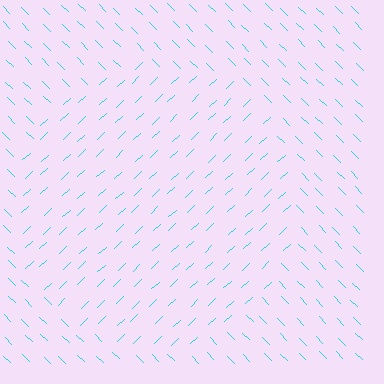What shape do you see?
I see a circle.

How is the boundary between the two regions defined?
The boundary is defined purely by a change in line orientation (approximately 87 degrees difference). All lines are the same color and thickness.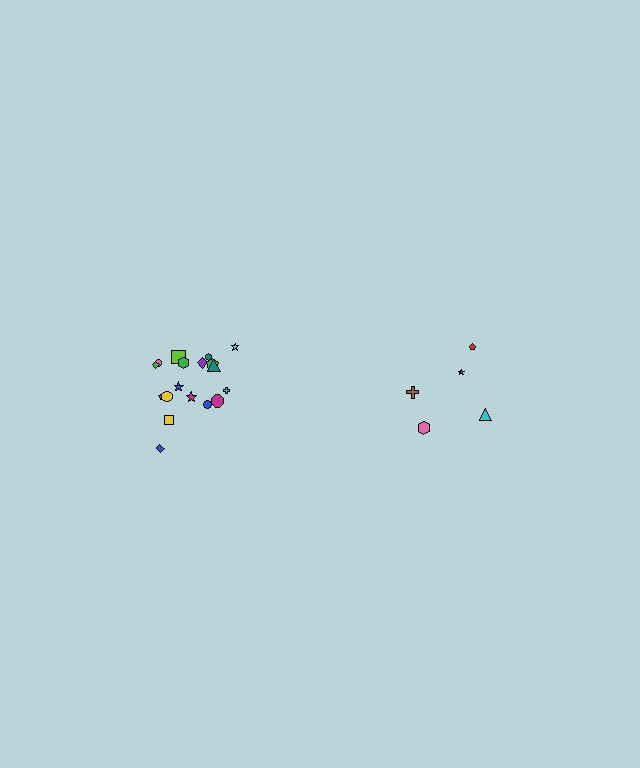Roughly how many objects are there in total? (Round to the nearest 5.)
Roughly 25 objects in total.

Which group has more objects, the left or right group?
The left group.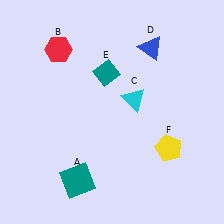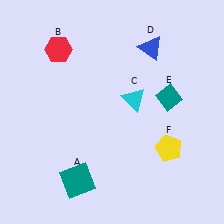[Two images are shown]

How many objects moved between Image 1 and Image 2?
1 object moved between the two images.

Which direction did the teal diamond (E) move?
The teal diamond (E) moved right.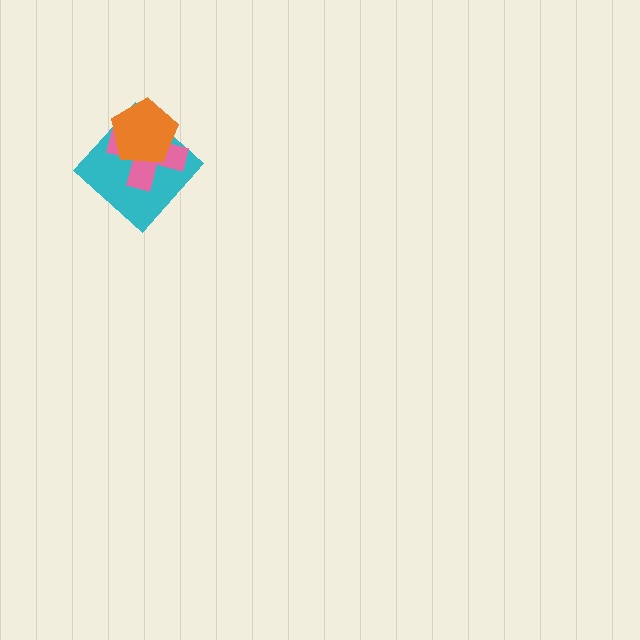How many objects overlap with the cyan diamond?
2 objects overlap with the cyan diamond.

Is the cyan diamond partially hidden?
Yes, it is partially covered by another shape.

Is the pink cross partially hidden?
Yes, it is partially covered by another shape.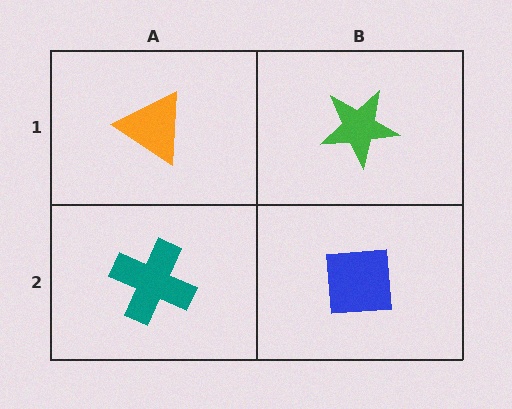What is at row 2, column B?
A blue square.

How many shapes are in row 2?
2 shapes.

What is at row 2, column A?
A teal cross.